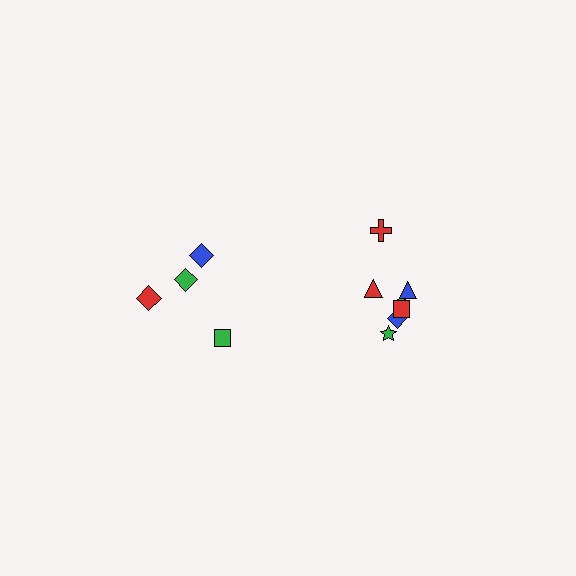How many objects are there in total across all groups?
There are 11 objects.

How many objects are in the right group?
There are 7 objects.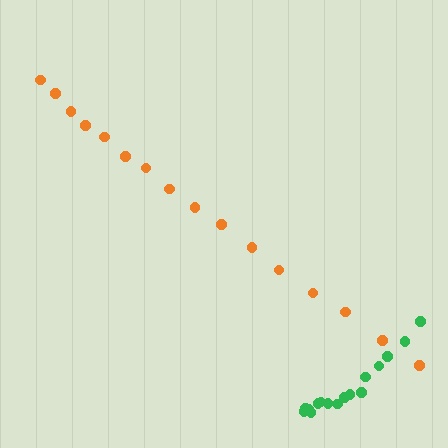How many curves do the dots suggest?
There are 2 distinct paths.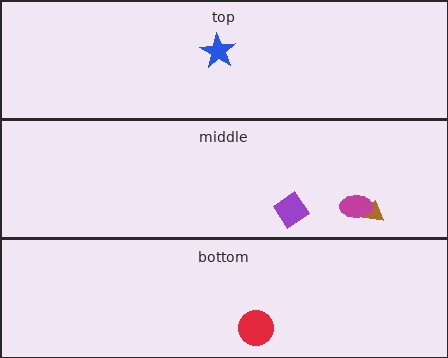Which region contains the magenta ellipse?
The middle region.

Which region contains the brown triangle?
The middle region.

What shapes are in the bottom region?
The red circle.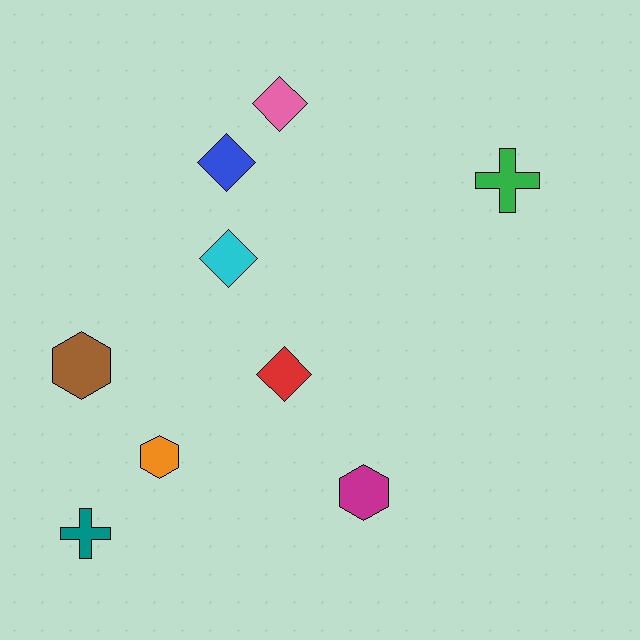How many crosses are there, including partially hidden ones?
There are 2 crosses.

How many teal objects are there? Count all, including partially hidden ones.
There is 1 teal object.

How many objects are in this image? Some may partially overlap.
There are 9 objects.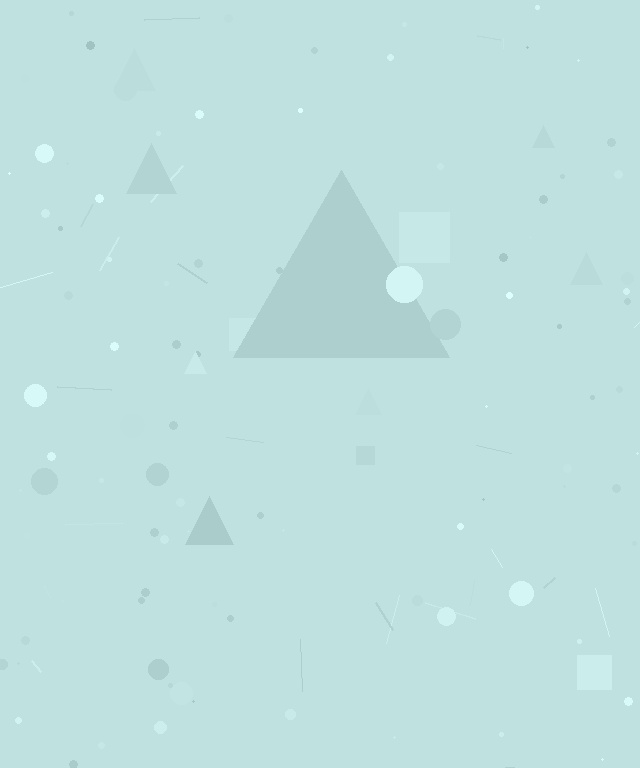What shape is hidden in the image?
A triangle is hidden in the image.